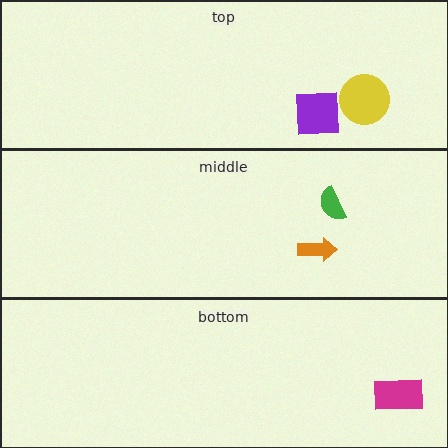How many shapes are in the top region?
2.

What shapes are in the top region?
The yellow circle, the purple square.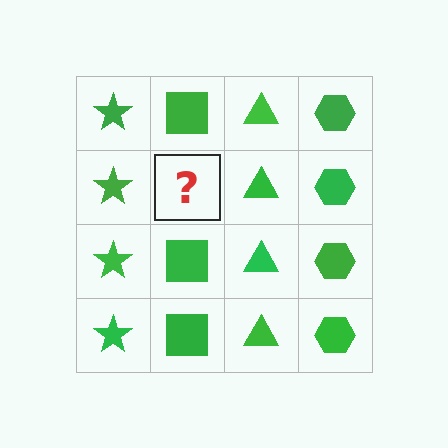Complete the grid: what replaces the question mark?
The question mark should be replaced with a green square.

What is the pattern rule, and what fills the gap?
The rule is that each column has a consistent shape. The gap should be filled with a green square.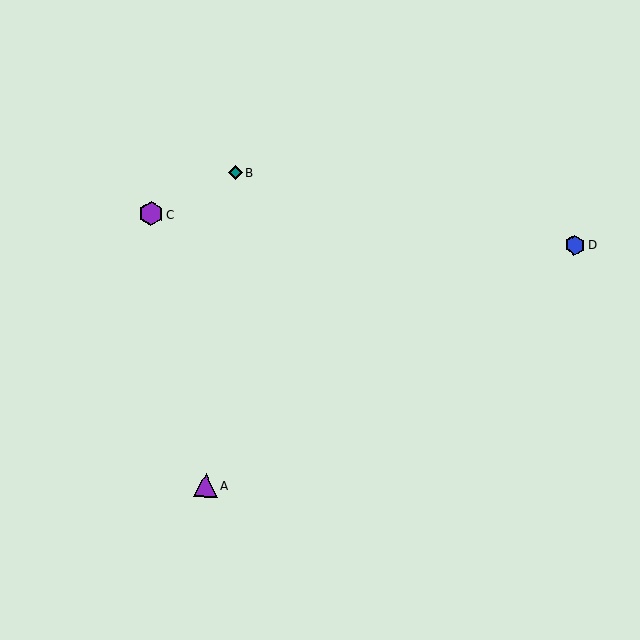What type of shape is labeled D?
Shape D is a blue hexagon.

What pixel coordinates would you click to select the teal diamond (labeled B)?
Click at (236, 173) to select the teal diamond B.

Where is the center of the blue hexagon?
The center of the blue hexagon is at (575, 245).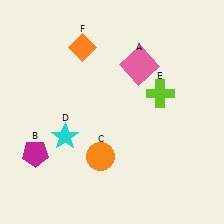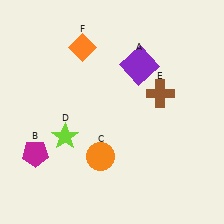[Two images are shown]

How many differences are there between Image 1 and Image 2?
There are 3 differences between the two images.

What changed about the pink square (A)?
In Image 1, A is pink. In Image 2, it changed to purple.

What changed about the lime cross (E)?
In Image 1, E is lime. In Image 2, it changed to brown.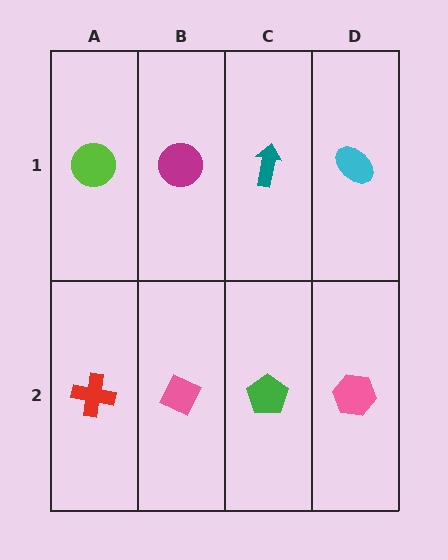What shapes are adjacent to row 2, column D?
A cyan ellipse (row 1, column D), a green pentagon (row 2, column C).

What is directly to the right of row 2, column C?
A pink hexagon.